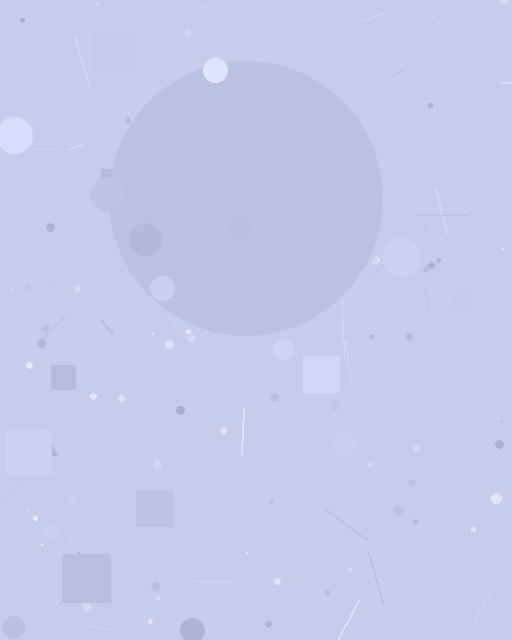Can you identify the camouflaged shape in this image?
The camouflaged shape is a circle.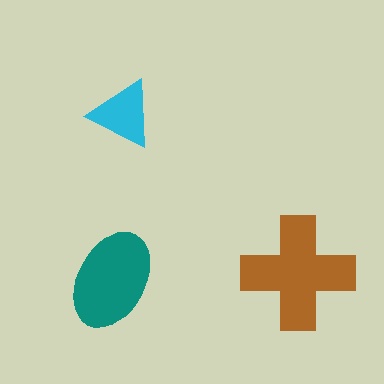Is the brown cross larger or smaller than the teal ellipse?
Larger.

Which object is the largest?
The brown cross.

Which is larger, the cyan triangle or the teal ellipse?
The teal ellipse.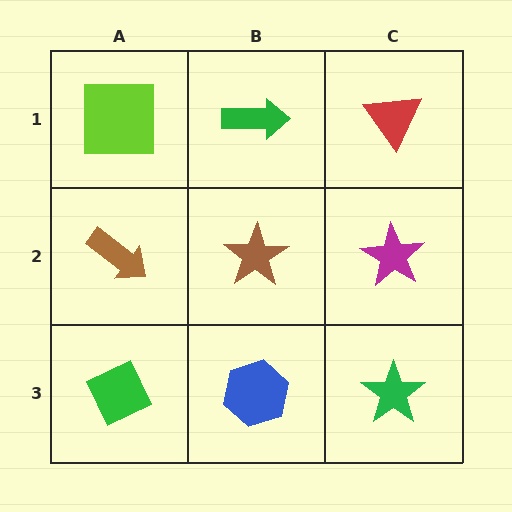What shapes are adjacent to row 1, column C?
A magenta star (row 2, column C), a green arrow (row 1, column B).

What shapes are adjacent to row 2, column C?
A red triangle (row 1, column C), a green star (row 3, column C), a brown star (row 2, column B).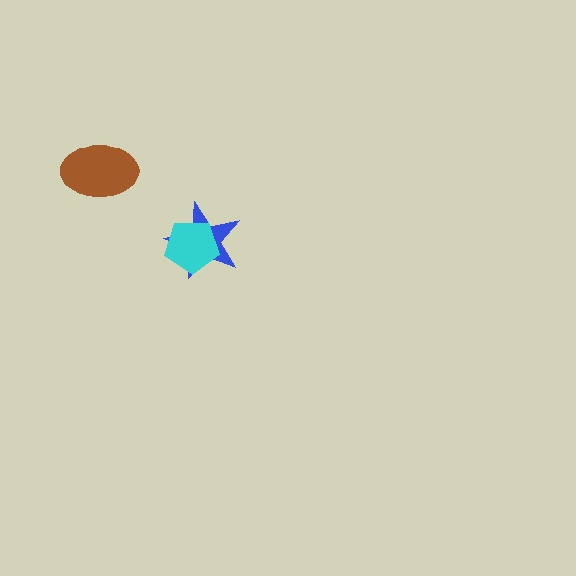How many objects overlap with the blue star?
1 object overlaps with the blue star.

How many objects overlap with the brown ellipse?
0 objects overlap with the brown ellipse.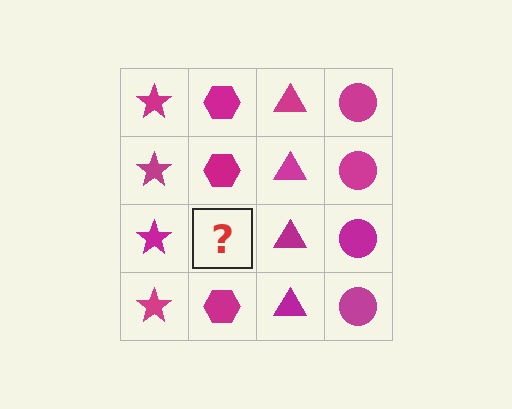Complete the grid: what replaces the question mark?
The question mark should be replaced with a magenta hexagon.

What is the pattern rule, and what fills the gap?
The rule is that each column has a consistent shape. The gap should be filled with a magenta hexagon.